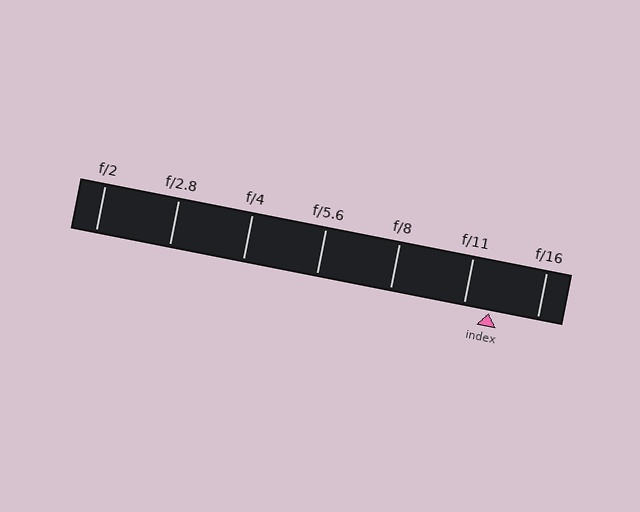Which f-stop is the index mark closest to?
The index mark is closest to f/11.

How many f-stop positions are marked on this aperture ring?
There are 7 f-stop positions marked.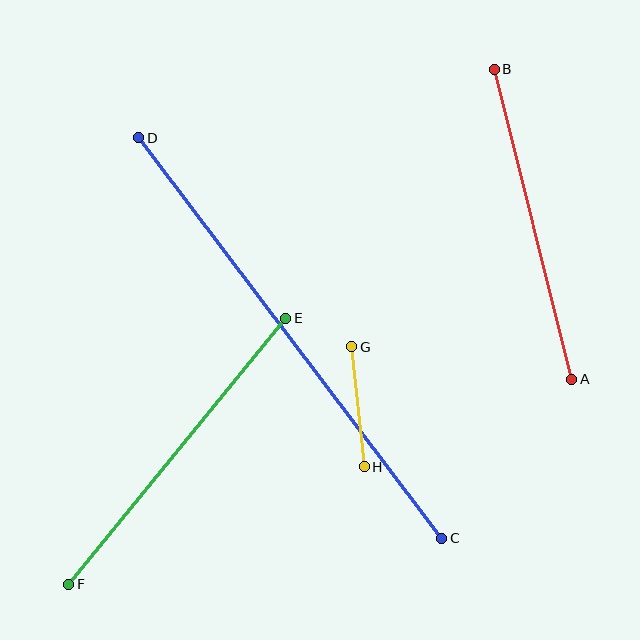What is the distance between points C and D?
The distance is approximately 502 pixels.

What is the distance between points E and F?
The distance is approximately 343 pixels.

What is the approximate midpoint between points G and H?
The midpoint is at approximately (358, 407) pixels.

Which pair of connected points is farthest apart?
Points C and D are farthest apart.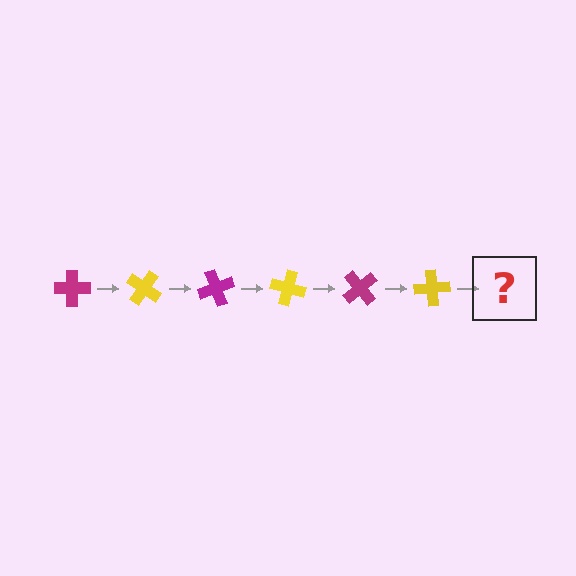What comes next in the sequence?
The next element should be a magenta cross, rotated 210 degrees from the start.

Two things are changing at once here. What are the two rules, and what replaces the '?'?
The two rules are that it rotates 35 degrees each step and the color cycles through magenta and yellow. The '?' should be a magenta cross, rotated 210 degrees from the start.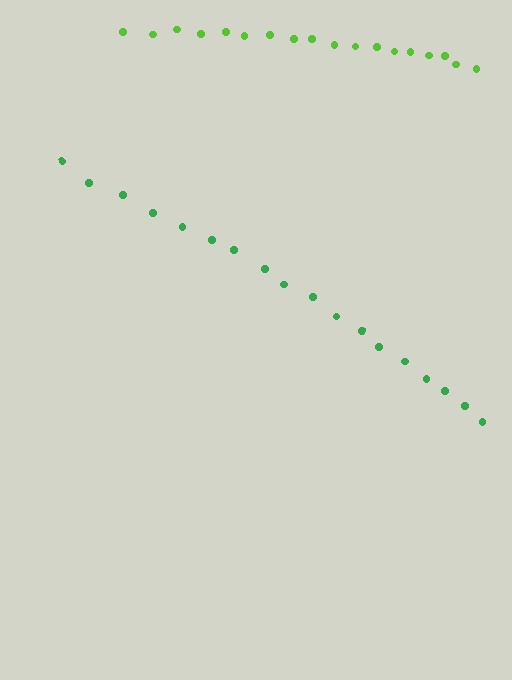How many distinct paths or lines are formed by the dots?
There are 2 distinct paths.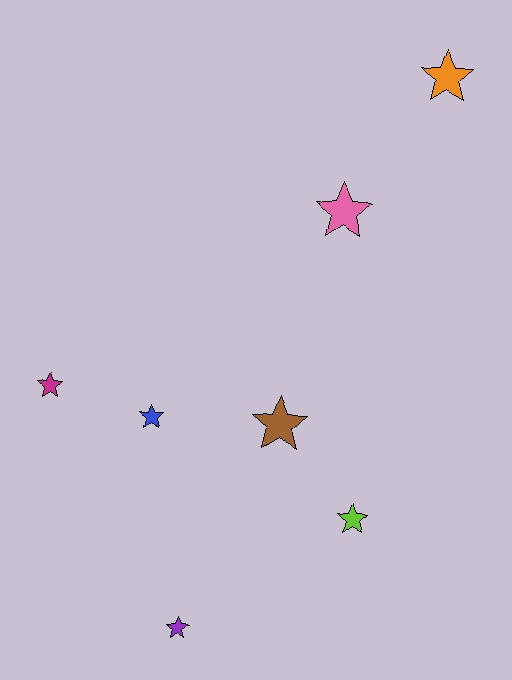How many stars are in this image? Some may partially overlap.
There are 7 stars.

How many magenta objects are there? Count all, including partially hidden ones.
There is 1 magenta object.